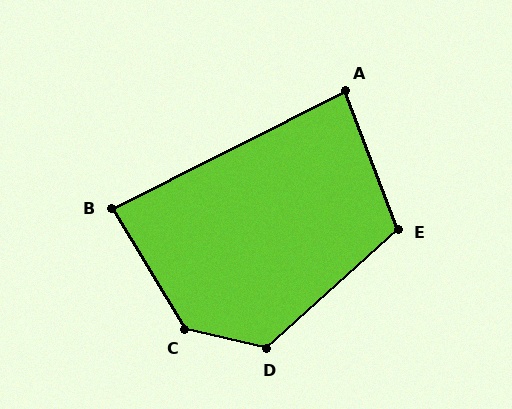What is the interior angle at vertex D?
Approximately 125 degrees (obtuse).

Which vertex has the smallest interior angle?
A, at approximately 84 degrees.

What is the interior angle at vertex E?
Approximately 111 degrees (obtuse).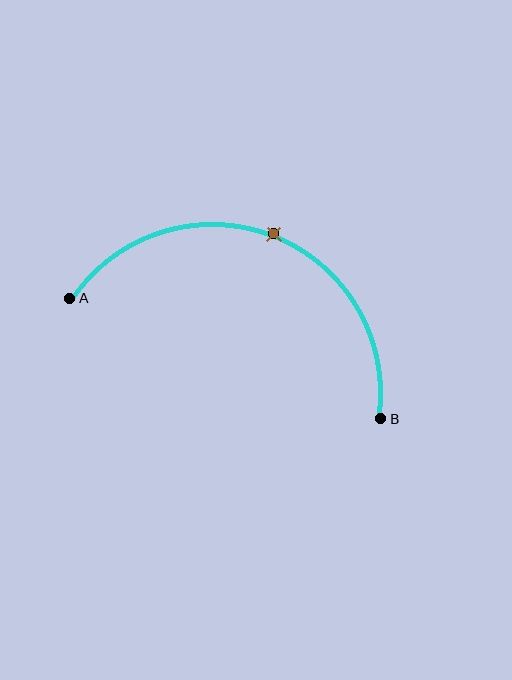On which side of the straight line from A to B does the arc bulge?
The arc bulges above the straight line connecting A and B.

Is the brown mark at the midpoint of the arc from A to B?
Yes. The brown mark lies on the arc at equal arc-length from both A and B — it is the arc midpoint.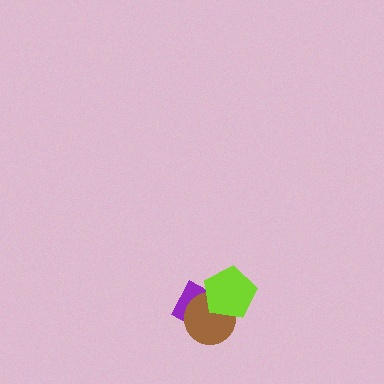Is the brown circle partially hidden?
Yes, it is partially covered by another shape.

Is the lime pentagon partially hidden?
No, no other shape covers it.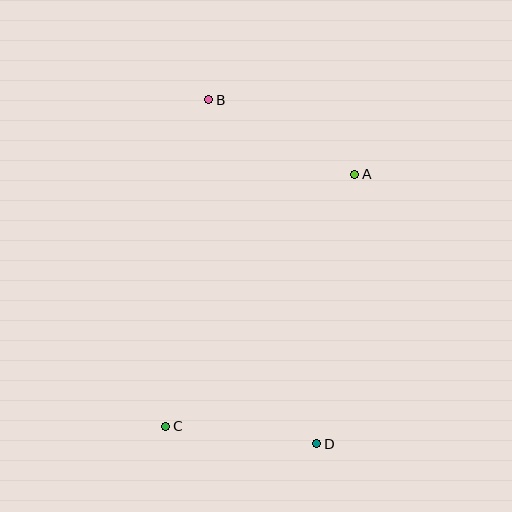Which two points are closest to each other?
Points C and D are closest to each other.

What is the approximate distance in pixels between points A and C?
The distance between A and C is approximately 315 pixels.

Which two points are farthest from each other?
Points B and D are farthest from each other.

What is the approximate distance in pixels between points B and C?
The distance between B and C is approximately 329 pixels.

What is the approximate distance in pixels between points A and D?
The distance between A and D is approximately 272 pixels.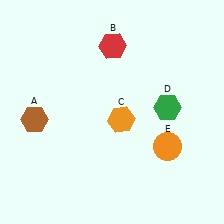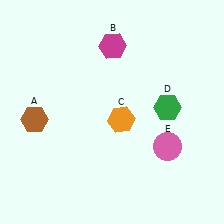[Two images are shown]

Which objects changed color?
B changed from red to magenta. E changed from orange to pink.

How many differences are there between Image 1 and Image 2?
There are 2 differences between the two images.